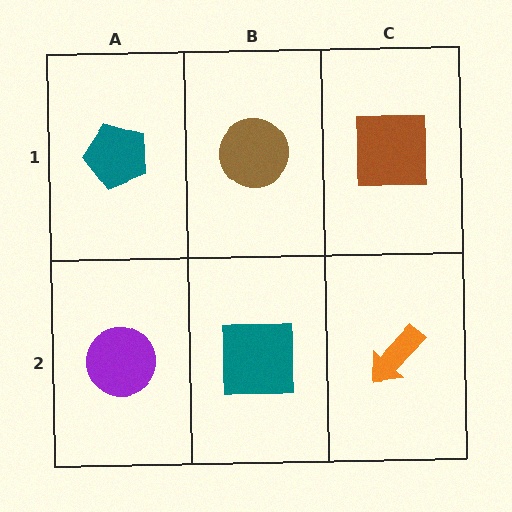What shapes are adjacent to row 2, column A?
A teal pentagon (row 1, column A), a teal square (row 2, column B).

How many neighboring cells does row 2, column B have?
3.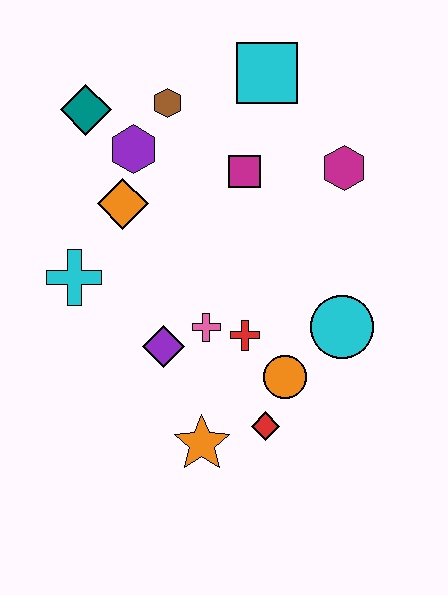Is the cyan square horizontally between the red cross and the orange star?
No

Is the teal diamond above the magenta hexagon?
Yes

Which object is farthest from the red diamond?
The teal diamond is farthest from the red diamond.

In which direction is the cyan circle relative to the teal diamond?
The cyan circle is to the right of the teal diamond.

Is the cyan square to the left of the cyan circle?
Yes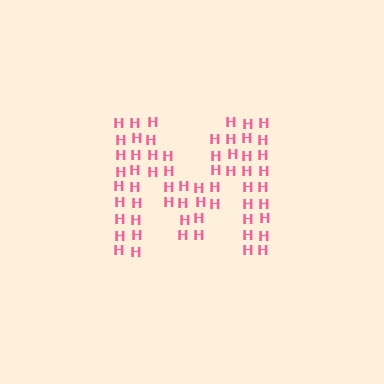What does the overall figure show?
The overall figure shows the letter M.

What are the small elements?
The small elements are letter H's.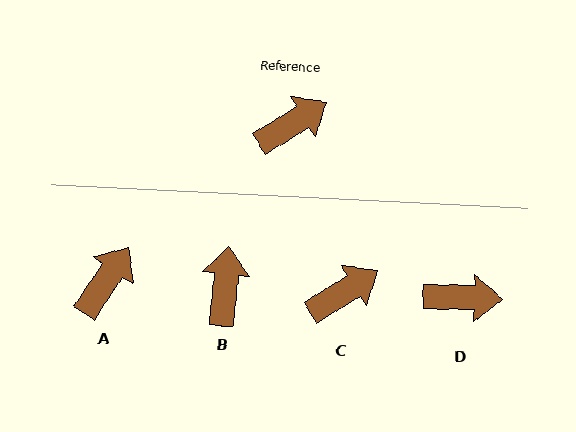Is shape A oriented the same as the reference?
No, it is off by about 24 degrees.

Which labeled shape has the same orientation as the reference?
C.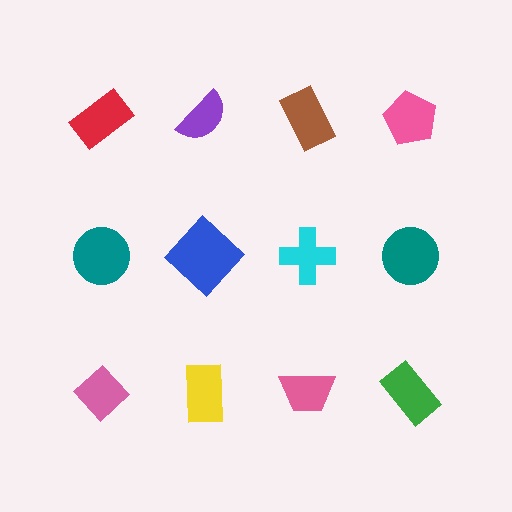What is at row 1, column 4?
A pink pentagon.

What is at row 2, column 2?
A blue diamond.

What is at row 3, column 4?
A green rectangle.